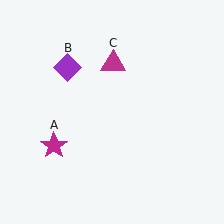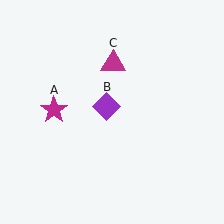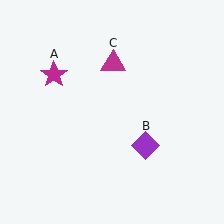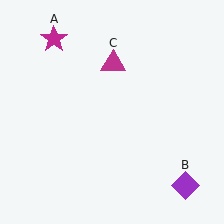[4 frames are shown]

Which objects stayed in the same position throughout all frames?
Magenta triangle (object C) remained stationary.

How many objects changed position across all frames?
2 objects changed position: magenta star (object A), purple diamond (object B).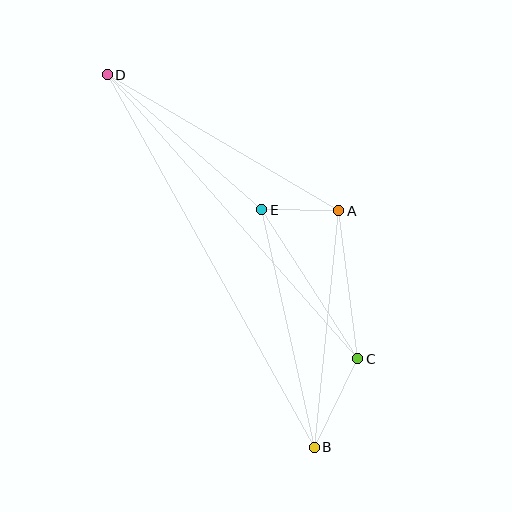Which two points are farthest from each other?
Points B and D are farthest from each other.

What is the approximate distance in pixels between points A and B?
The distance between A and B is approximately 238 pixels.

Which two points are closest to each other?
Points A and E are closest to each other.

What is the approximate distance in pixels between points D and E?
The distance between D and E is approximately 205 pixels.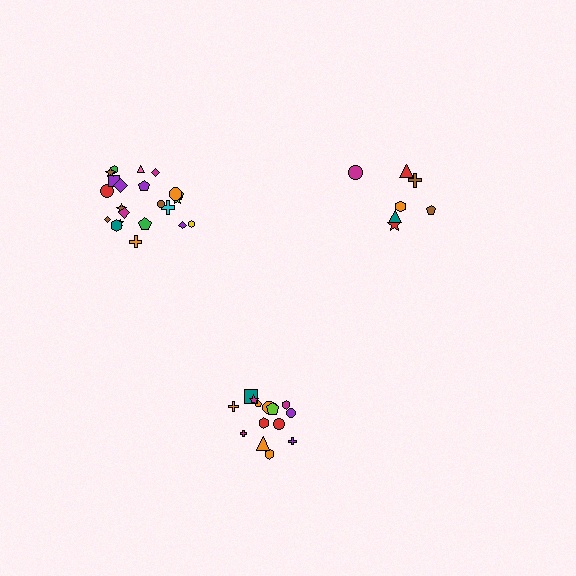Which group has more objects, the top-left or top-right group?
The top-left group.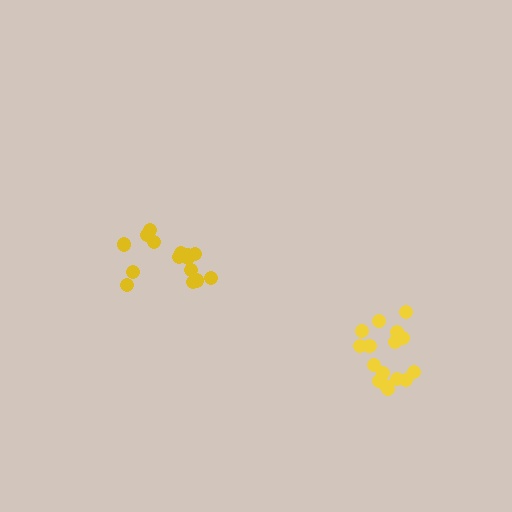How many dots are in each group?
Group 1: 17 dots, Group 2: 15 dots (32 total).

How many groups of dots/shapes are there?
There are 2 groups.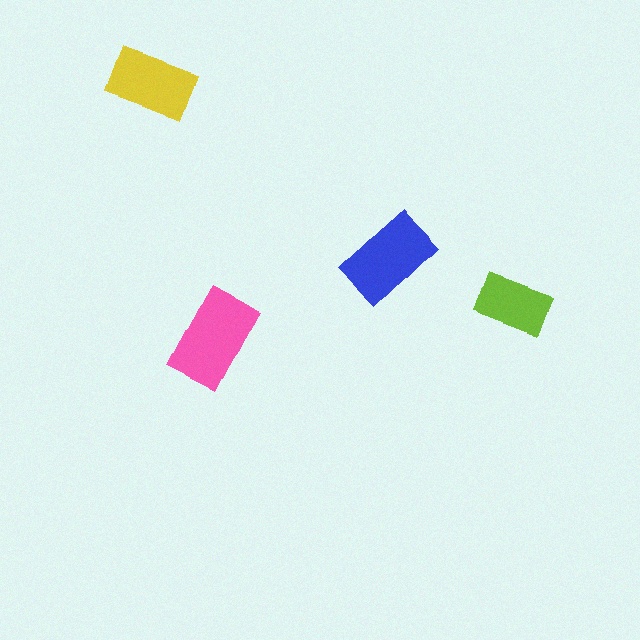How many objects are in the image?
There are 4 objects in the image.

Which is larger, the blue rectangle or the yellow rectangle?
The blue one.